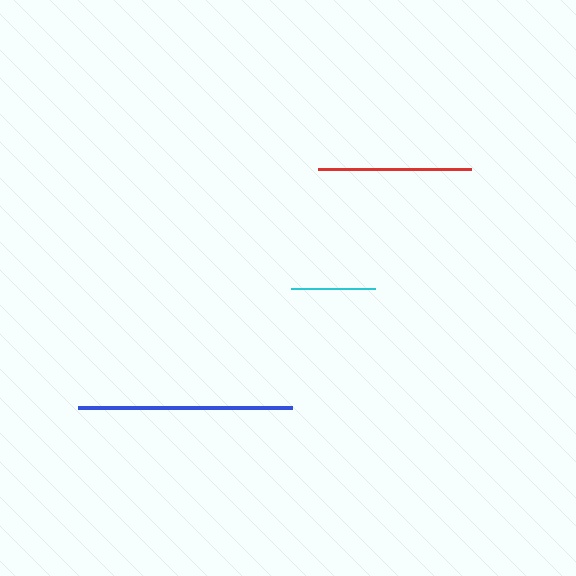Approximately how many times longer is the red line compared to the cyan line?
The red line is approximately 1.8 times the length of the cyan line.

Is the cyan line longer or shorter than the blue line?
The blue line is longer than the cyan line.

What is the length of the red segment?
The red segment is approximately 154 pixels long.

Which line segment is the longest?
The blue line is the longest at approximately 214 pixels.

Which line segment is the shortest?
The cyan line is the shortest at approximately 85 pixels.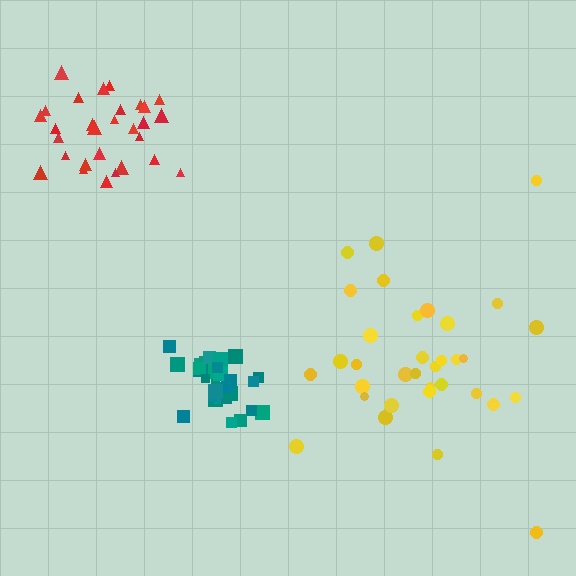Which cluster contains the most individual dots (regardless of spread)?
Yellow (34).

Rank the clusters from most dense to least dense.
teal, red, yellow.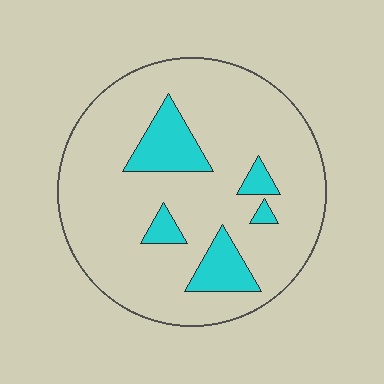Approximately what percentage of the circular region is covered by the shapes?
Approximately 15%.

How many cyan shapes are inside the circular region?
5.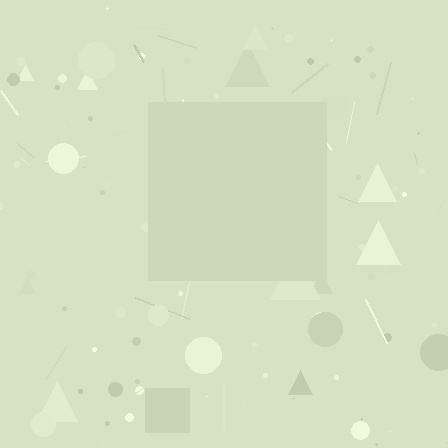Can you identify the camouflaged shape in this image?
The camouflaged shape is a square.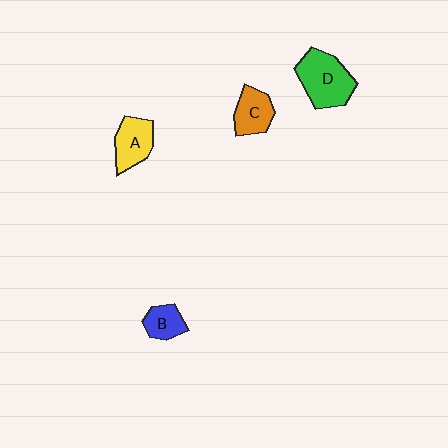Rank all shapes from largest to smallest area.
From largest to smallest: D (green), A (yellow), C (orange), B (blue).